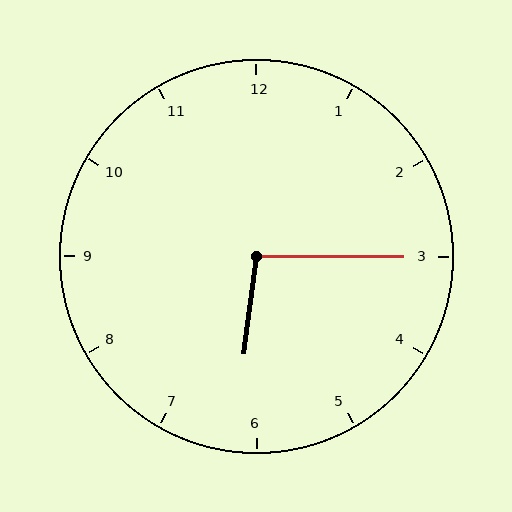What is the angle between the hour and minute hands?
Approximately 98 degrees.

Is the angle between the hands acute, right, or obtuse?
It is obtuse.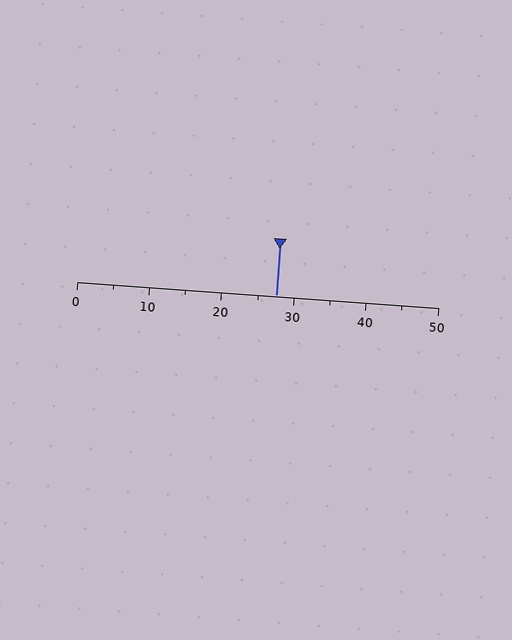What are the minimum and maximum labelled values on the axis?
The axis runs from 0 to 50.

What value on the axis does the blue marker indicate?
The marker indicates approximately 27.5.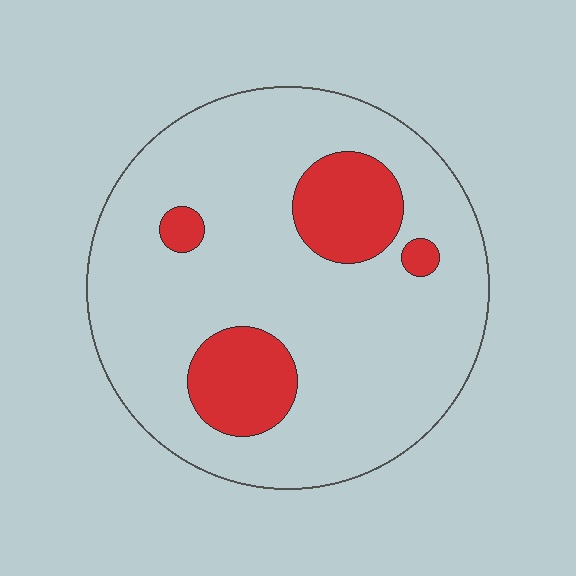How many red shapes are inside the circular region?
4.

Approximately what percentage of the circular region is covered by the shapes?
Approximately 20%.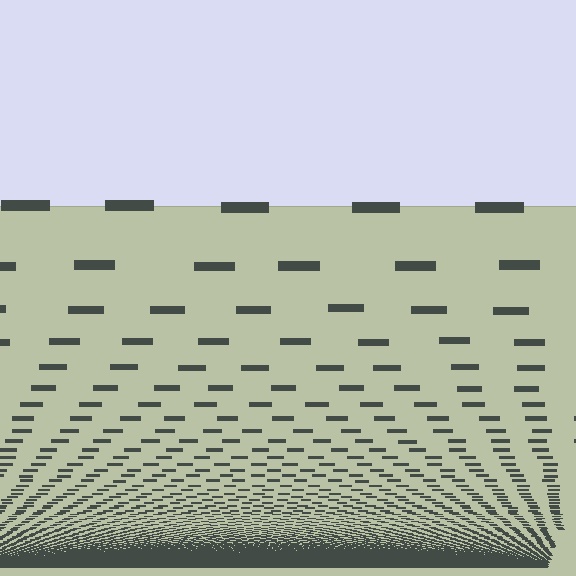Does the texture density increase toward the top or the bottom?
Density increases toward the bottom.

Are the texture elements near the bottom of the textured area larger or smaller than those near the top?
Smaller. The gradient is inverted — elements near the bottom are smaller and denser.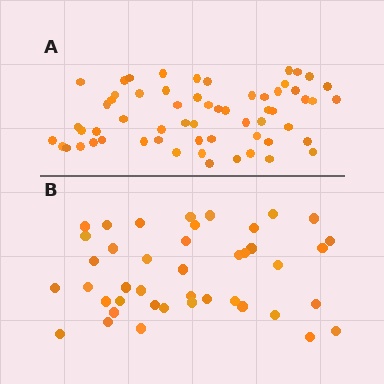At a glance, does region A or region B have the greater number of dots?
Region A (the top region) has more dots.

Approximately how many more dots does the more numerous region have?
Region A has approximately 20 more dots than region B.